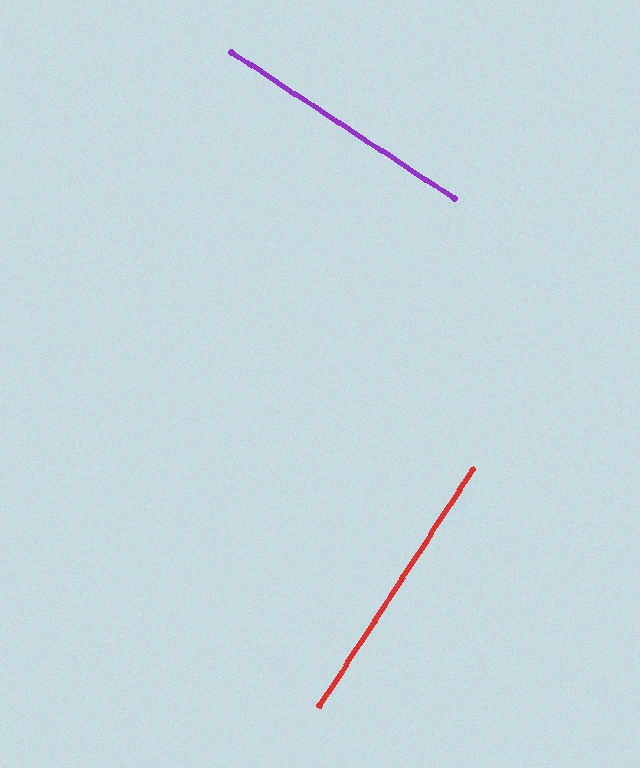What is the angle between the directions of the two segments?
Approximately 90 degrees.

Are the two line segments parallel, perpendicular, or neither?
Perpendicular — they meet at approximately 90°.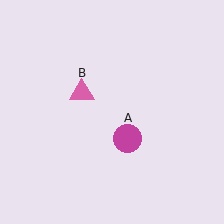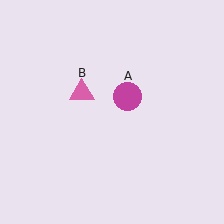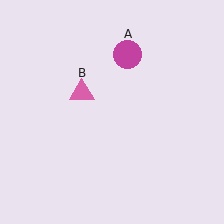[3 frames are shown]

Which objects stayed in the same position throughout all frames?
Pink triangle (object B) remained stationary.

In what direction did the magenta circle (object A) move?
The magenta circle (object A) moved up.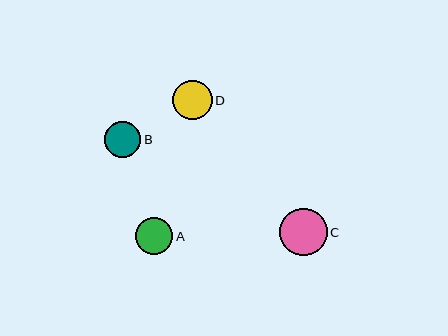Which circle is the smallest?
Circle B is the smallest with a size of approximately 36 pixels.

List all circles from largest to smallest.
From largest to smallest: C, D, A, B.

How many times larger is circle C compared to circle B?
Circle C is approximately 1.3 times the size of circle B.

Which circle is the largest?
Circle C is the largest with a size of approximately 47 pixels.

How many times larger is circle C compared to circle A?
Circle C is approximately 1.3 times the size of circle A.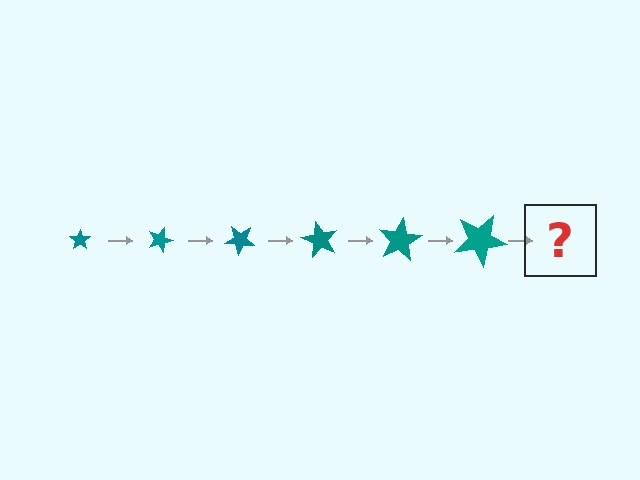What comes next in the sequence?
The next element should be a star, larger than the previous one and rotated 120 degrees from the start.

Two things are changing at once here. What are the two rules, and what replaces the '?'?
The two rules are that the star grows larger each step and it rotates 20 degrees each step. The '?' should be a star, larger than the previous one and rotated 120 degrees from the start.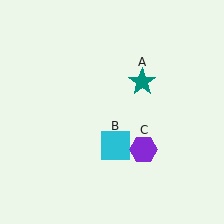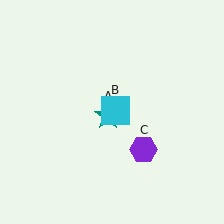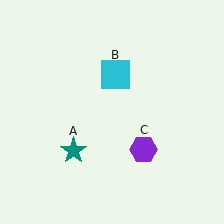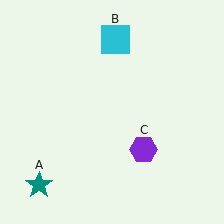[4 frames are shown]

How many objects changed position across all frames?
2 objects changed position: teal star (object A), cyan square (object B).